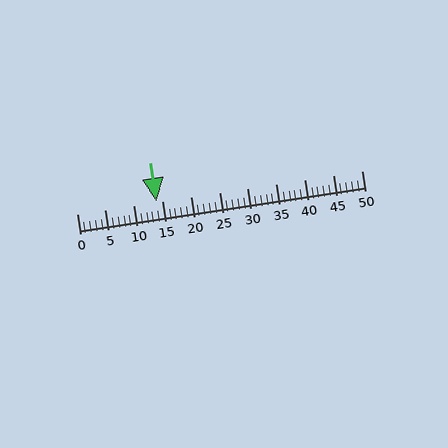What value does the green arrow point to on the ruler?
The green arrow points to approximately 14.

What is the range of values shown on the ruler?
The ruler shows values from 0 to 50.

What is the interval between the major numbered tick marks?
The major tick marks are spaced 5 units apart.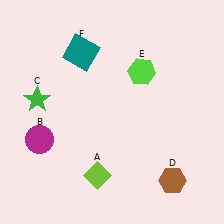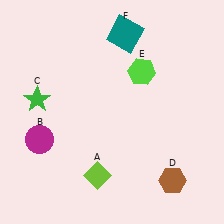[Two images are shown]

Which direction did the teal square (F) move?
The teal square (F) moved right.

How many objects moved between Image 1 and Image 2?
1 object moved between the two images.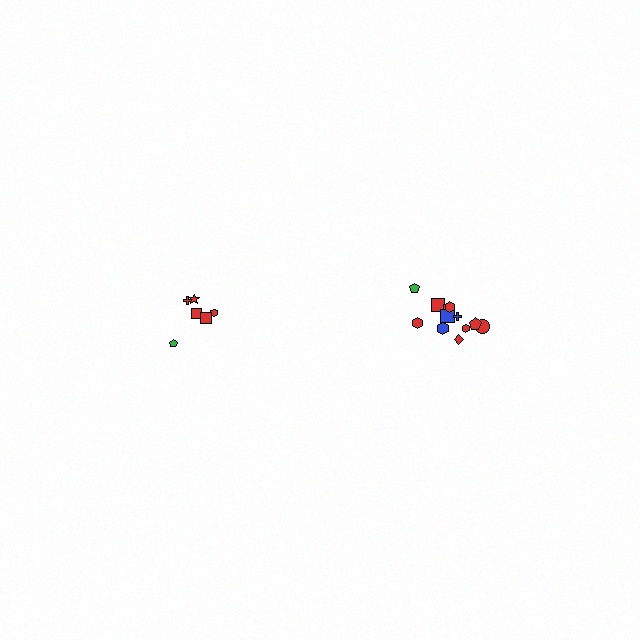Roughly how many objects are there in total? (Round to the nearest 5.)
Roughly 20 objects in total.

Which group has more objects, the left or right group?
The right group.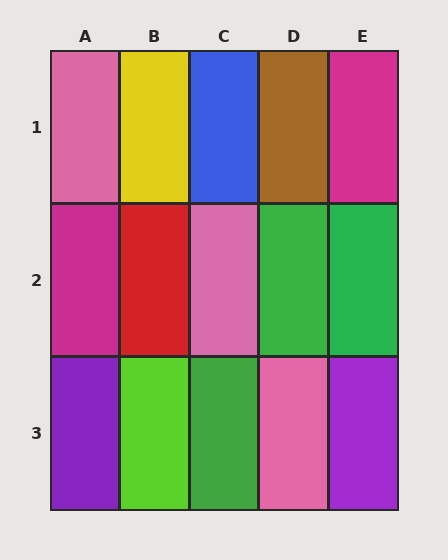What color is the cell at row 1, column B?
Yellow.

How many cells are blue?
1 cell is blue.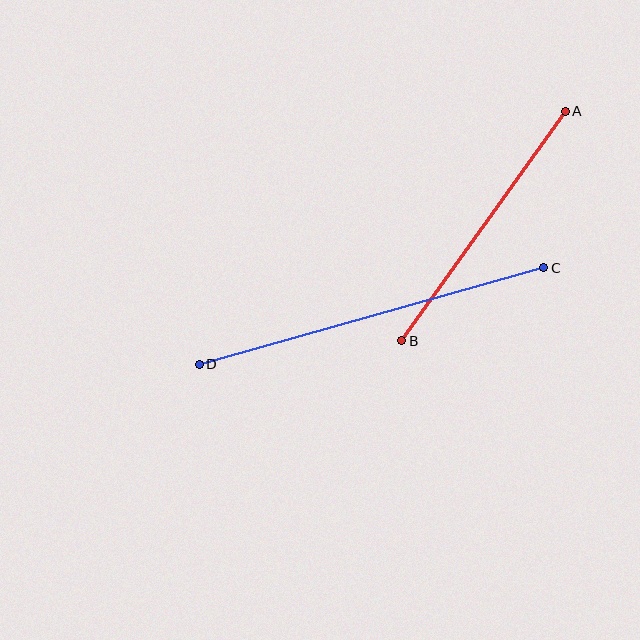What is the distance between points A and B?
The distance is approximately 282 pixels.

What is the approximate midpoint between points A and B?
The midpoint is at approximately (484, 226) pixels.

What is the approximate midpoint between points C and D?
The midpoint is at approximately (371, 316) pixels.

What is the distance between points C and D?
The distance is approximately 358 pixels.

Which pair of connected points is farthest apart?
Points C and D are farthest apart.